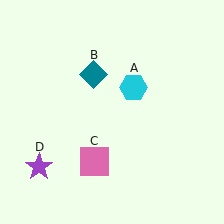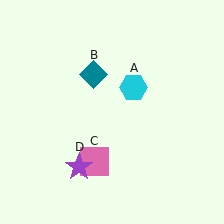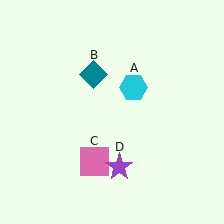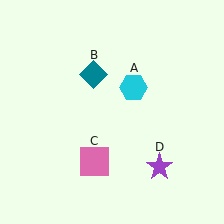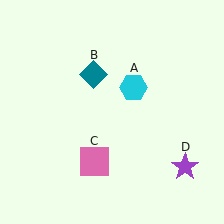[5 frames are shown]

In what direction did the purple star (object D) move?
The purple star (object D) moved right.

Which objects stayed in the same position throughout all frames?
Cyan hexagon (object A) and teal diamond (object B) and pink square (object C) remained stationary.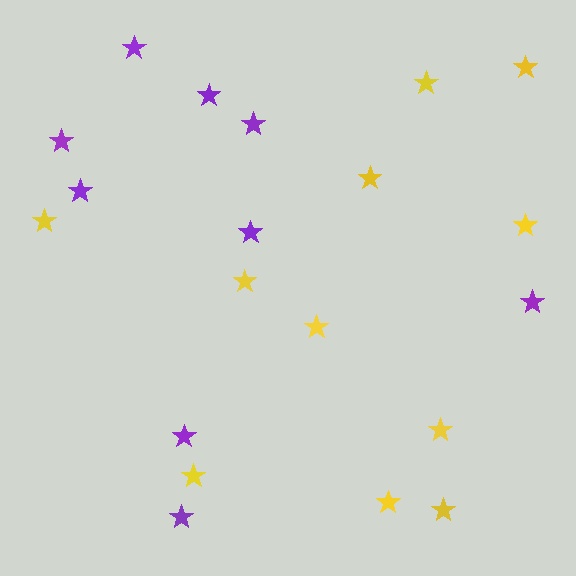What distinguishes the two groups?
There are 2 groups: one group of yellow stars (11) and one group of purple stars (9).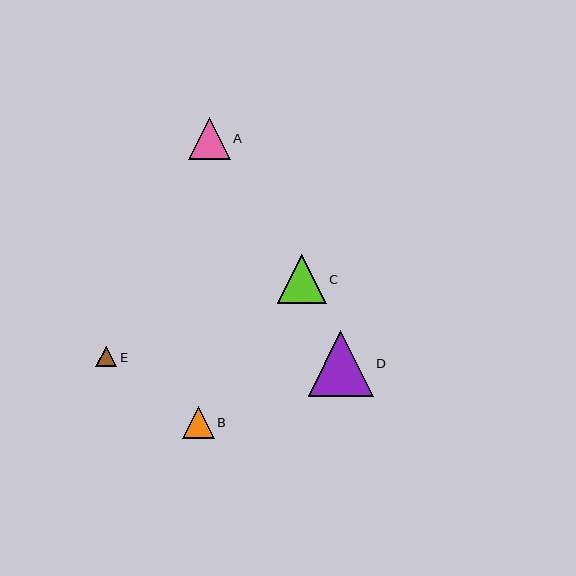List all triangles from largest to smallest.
From largest to smallest: D, C, A, B, E.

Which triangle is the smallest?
Triangle E is the smallest with a size of approximately 21 pixels.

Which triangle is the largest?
Triangle D is the largest with a size of approximately 65 pixels.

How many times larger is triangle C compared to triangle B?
Triangle C is approximately 1.5 times the size of triangle B.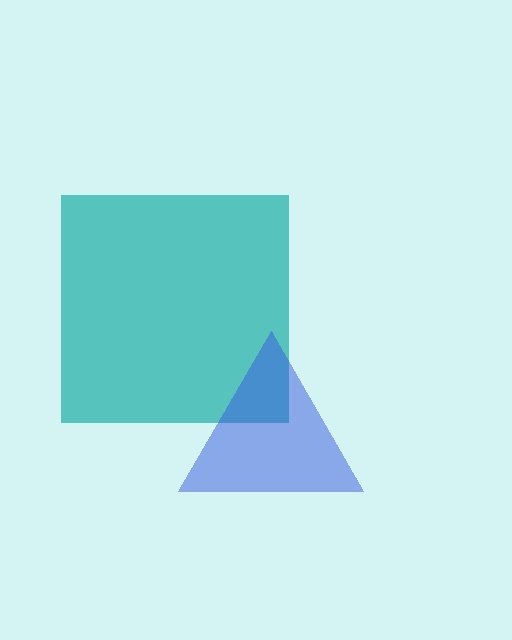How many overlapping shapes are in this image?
There are 2 overlapping shapes in the image.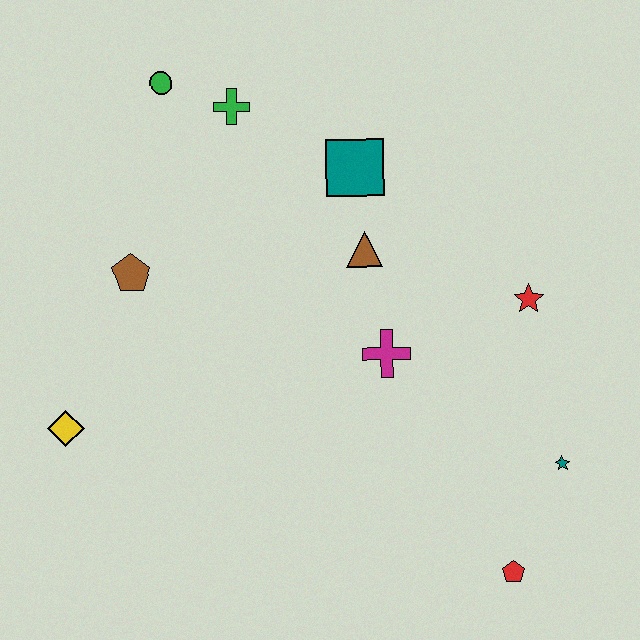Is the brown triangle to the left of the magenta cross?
Yes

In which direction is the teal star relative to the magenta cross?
The teal star is to the right of the magenta cross.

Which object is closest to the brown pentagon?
The yellow diamond is closest to the brown pentagon.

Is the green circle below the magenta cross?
No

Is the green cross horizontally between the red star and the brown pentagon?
Yes